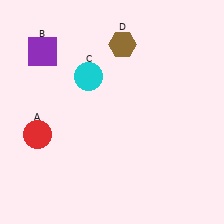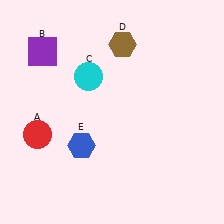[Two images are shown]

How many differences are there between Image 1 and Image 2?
There is 1 difference between the two images.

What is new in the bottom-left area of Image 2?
A blue hexagon (E) was added in the bottom-left area of Image 2.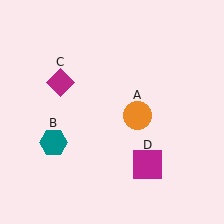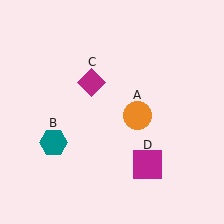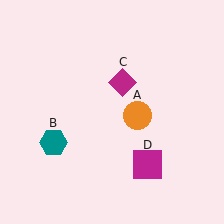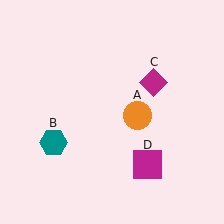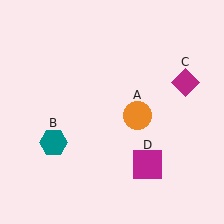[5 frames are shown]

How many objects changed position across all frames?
1 object changed position: magenta diamond (object C).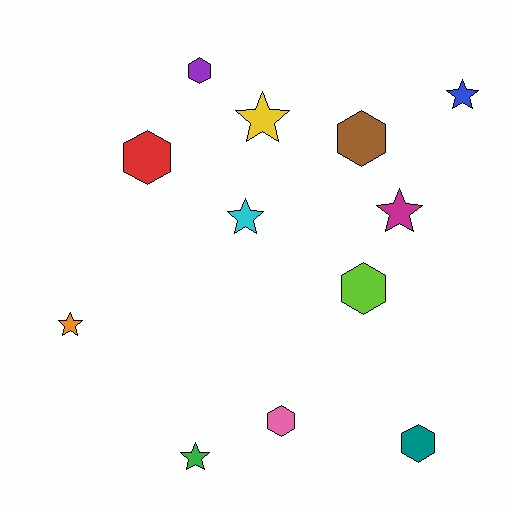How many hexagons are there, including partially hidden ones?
There are 6 hexagons.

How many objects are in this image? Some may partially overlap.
There are 12 objects.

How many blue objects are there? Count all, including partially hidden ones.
There is 1 blue object.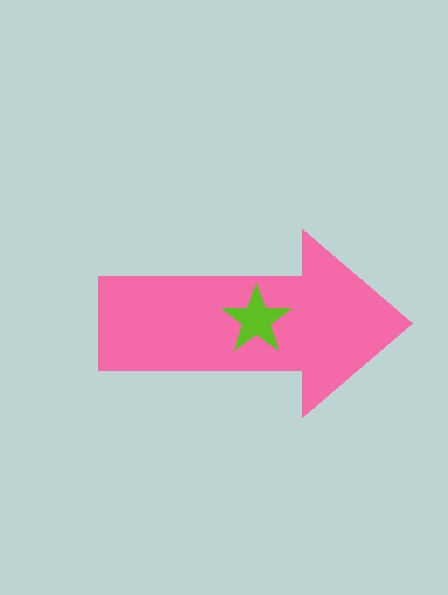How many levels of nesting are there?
2.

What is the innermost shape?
The lime star.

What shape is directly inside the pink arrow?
The lime star.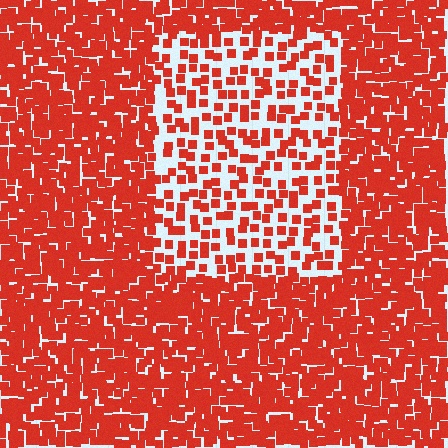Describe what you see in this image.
The image contains small red elements arranged at two different densities. A rectangle-shaped region is visible where the elements are less densely packed than the surrounding area.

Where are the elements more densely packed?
The elements are more densely packed outside the rectangle boundary.